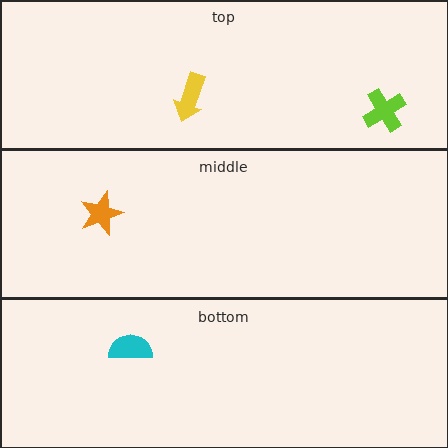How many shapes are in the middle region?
1.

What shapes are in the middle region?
The orange star.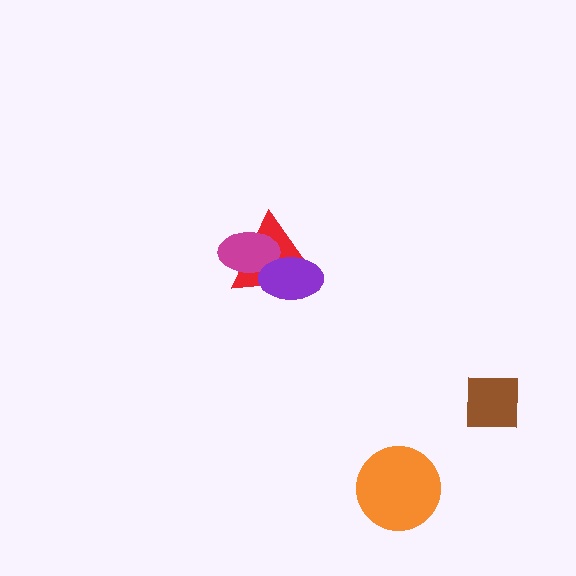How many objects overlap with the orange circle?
0 objects overlap with the orange circle.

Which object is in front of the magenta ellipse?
The purple ellipse is in front of the magenta ellipse.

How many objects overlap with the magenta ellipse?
2 objects overlap with the magenta ellipse.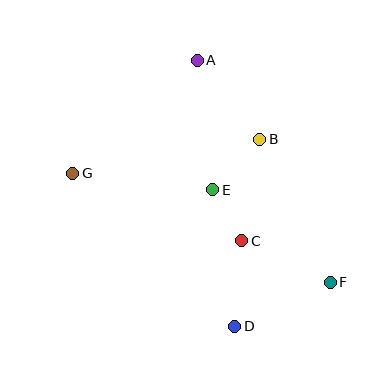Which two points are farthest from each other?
Points F and G are farthest from each other.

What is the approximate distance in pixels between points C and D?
The distance between C and D is approximately 86 pixels.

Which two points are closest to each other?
Points C and E are closest to each other.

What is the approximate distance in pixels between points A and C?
The distance between A and C is approximately 186 pixels.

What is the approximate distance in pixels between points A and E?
The distance between A and E is approximately 130 pixels.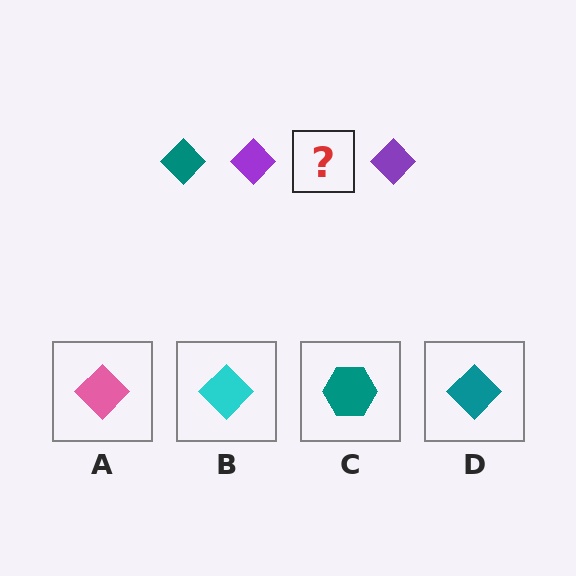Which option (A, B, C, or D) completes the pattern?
D.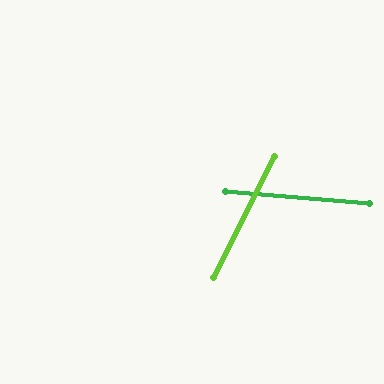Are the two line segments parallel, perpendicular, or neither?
Neither parallel nor perpendicular — they differ by about 68°.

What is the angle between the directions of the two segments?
Approximately 68 degrees.